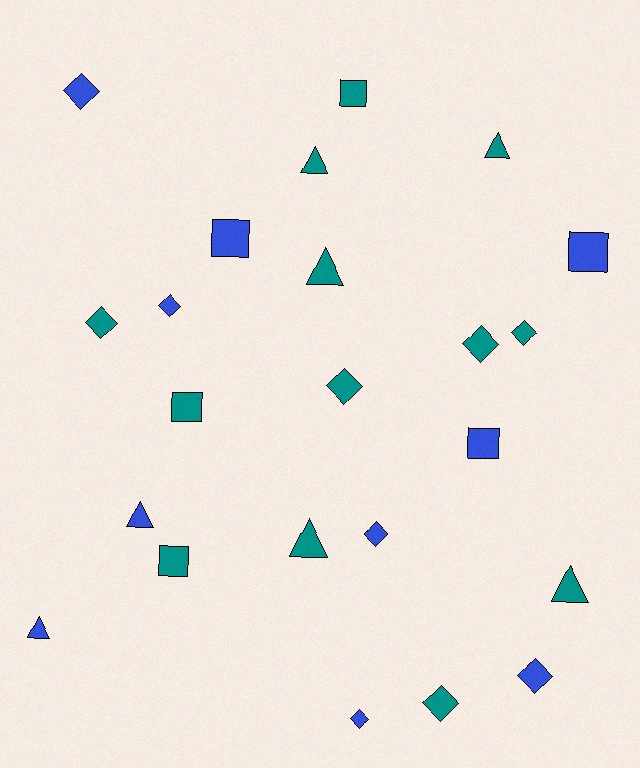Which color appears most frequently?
Teal, with 13 objects.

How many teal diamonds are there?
There are 5 teal diamonds.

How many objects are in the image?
There are 23 objects.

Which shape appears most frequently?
Diamond, with 10 objects.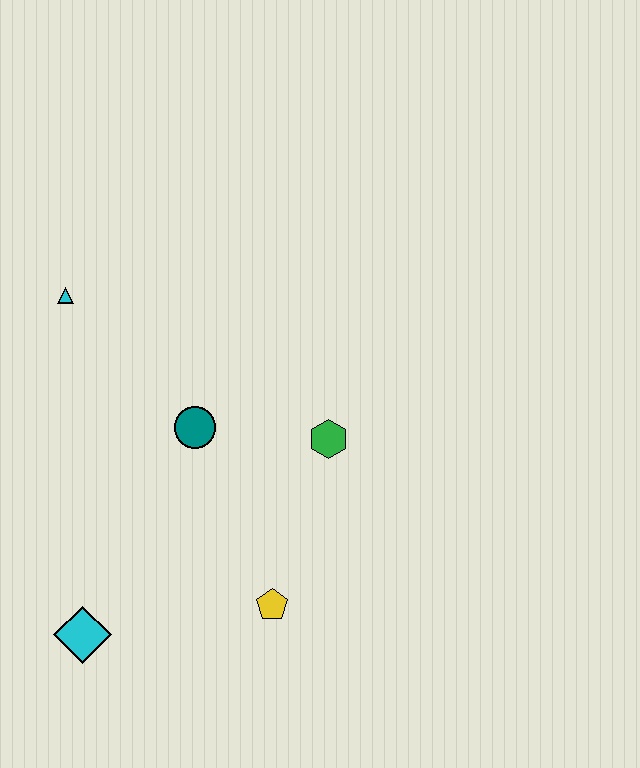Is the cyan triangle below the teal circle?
No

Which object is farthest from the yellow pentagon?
The cyan triangle is farthest from the yellow pentagon.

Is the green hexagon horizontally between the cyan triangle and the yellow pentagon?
No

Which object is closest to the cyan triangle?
The teal circle is closest to the cyan triangle.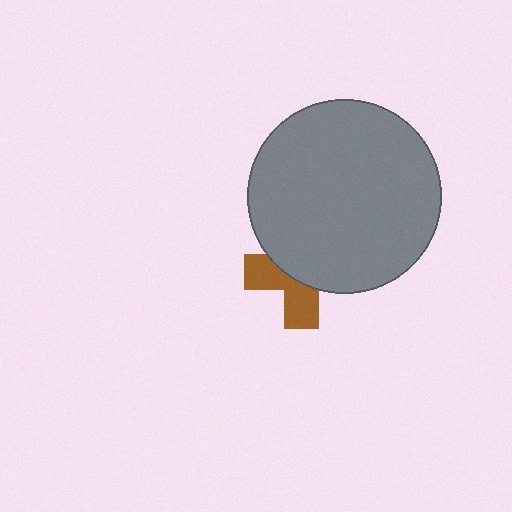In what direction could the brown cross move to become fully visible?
The brown cross could move down. That would shift it out from behind the gray circle entirely.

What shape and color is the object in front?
The object in front is a gray circle.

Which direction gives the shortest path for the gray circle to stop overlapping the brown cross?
Moving up gives the shortest separation.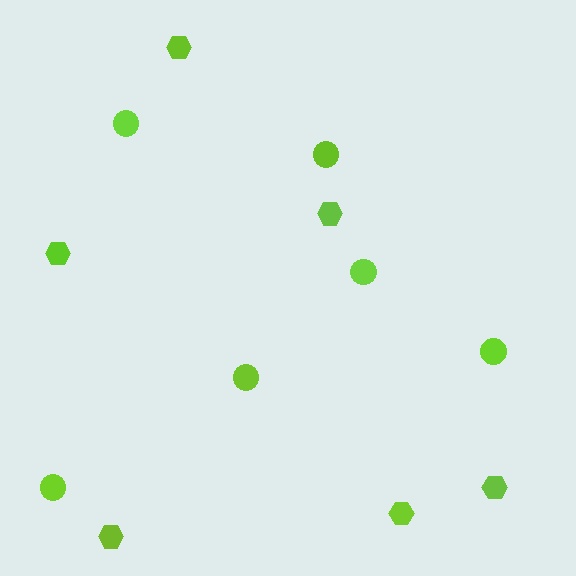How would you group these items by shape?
There are 2 groups: one group of hexagons (6) and one group of circles (6).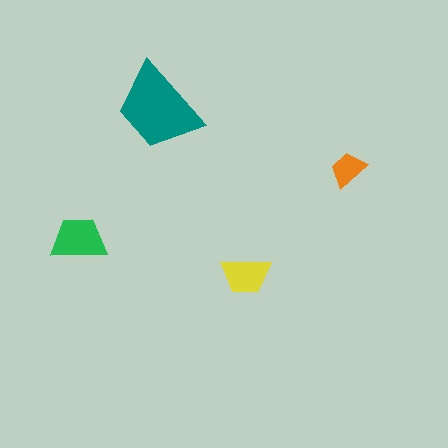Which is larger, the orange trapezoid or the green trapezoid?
The green one.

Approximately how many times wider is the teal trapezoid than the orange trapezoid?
About 2.5 times wider.